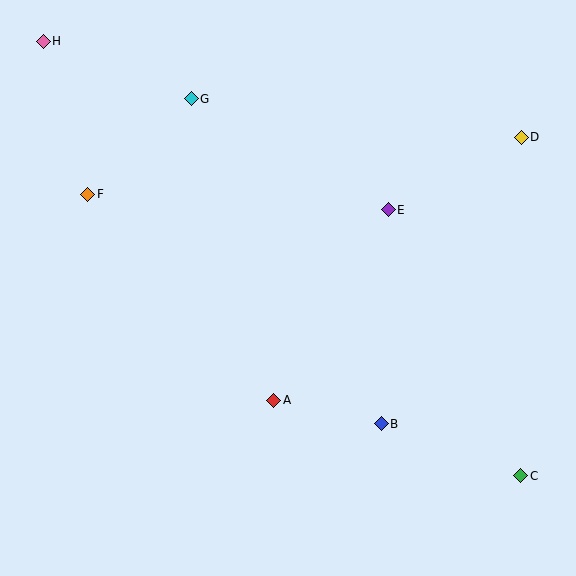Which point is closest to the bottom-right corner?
Point C is closest to the bottom-right corner.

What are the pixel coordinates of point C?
Point C is at (521, 476).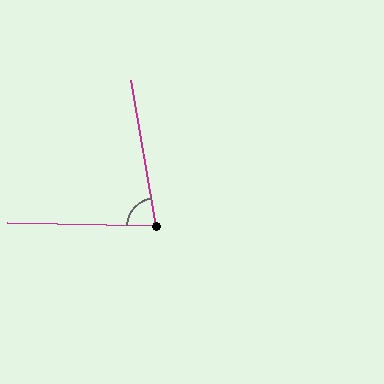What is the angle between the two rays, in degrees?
Approximately 79 degrees.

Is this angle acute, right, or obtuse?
It is acute.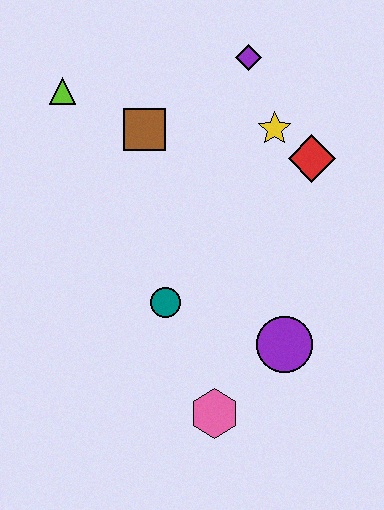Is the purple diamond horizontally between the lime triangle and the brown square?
No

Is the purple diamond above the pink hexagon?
Yes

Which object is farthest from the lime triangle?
The pink hexagon is farthest from the lime triangle.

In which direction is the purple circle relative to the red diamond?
The purple circle is below the red diamond.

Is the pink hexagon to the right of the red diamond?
No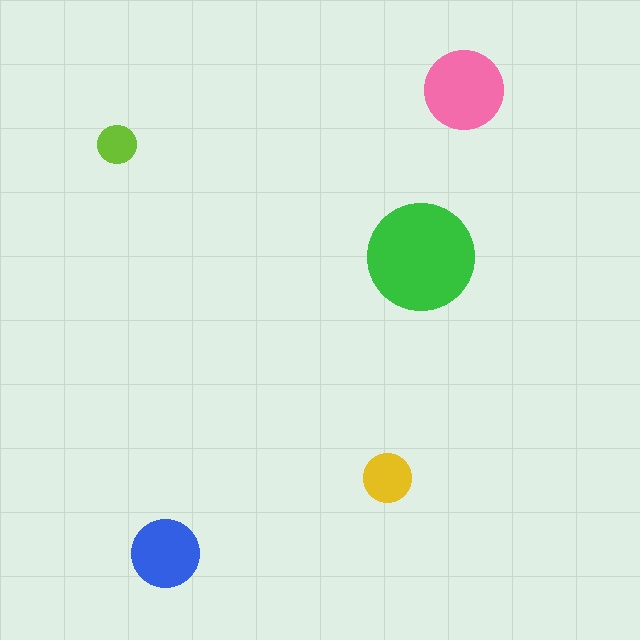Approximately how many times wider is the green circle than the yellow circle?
About 2 times wider.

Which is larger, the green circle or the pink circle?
The green one.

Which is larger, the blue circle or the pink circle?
The pink one.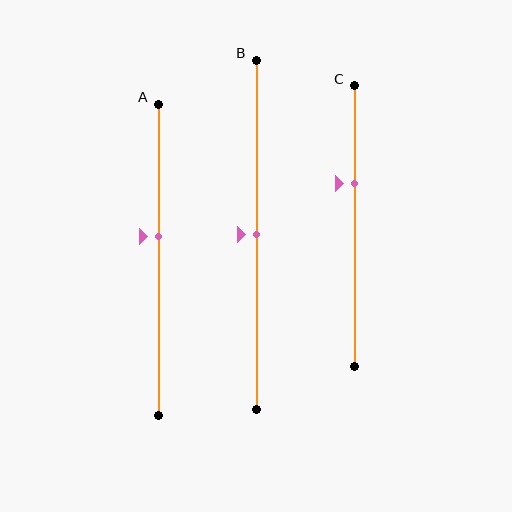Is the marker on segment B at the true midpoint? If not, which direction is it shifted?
Yes, the marker on segment B is at the true midpoint.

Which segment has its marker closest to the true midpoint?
Segment B has its marker closest to the true midpoint.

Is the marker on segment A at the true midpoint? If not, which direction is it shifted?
No, the marker on segment A is shifted upward by about 8% of the segment length.